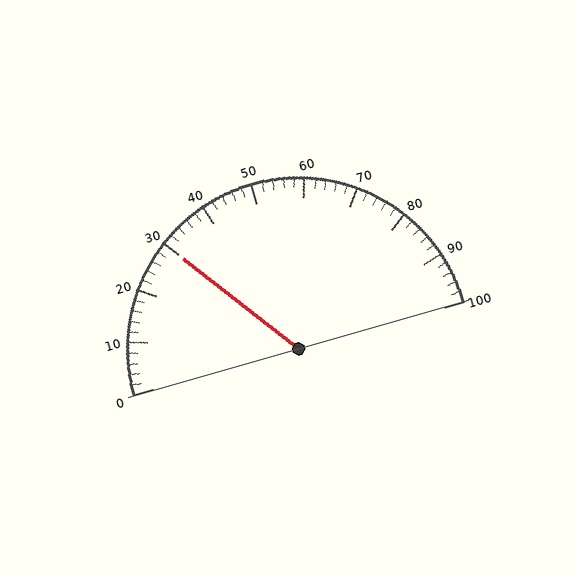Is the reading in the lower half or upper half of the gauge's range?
The reading is in the lower half of the range (0 to 100).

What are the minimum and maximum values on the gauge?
The gauge ranges from 0 to 100.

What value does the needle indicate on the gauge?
The needle indicates approximately 30.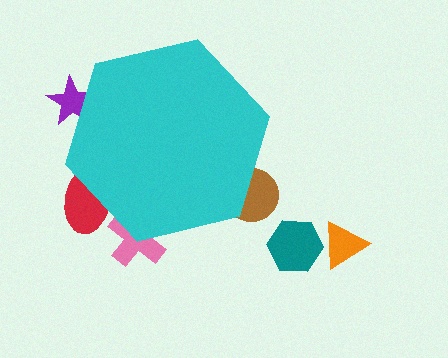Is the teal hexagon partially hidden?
No, the teal hexagon is fully visible.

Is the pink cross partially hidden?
Yes, the pink cross is partially hidden behind the cyan hexagon.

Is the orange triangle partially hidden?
No, the orange triangle is fully visible.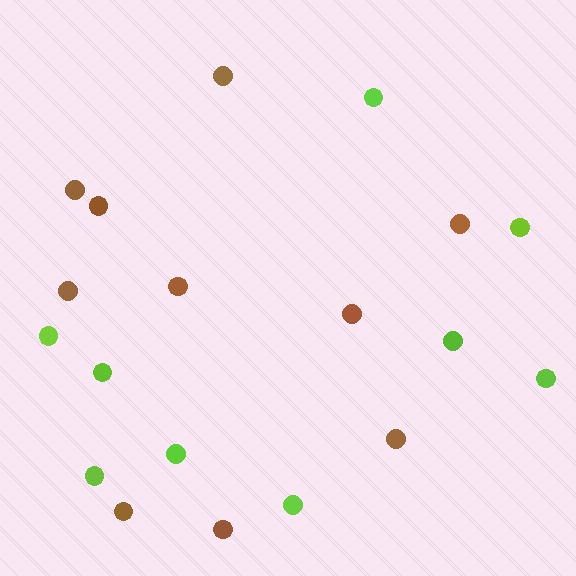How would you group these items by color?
There are 2 groups: one group of brown circles (10) and one group of lime circles (9).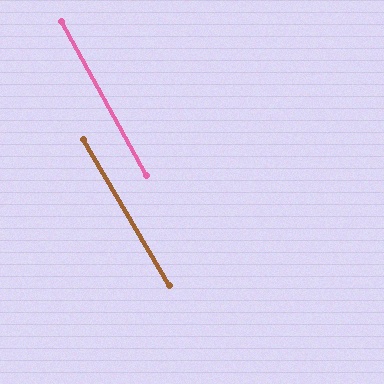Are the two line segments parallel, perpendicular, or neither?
Parallel — their directions differ by only 1.6°.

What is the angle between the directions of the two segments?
Approximately 2 degrees.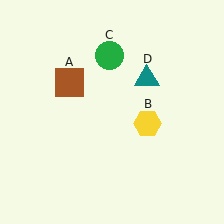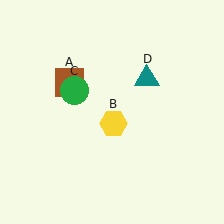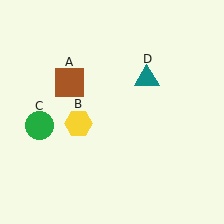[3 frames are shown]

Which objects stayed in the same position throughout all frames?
Brown square (object A) and teal triangle (object D) remained stationary.